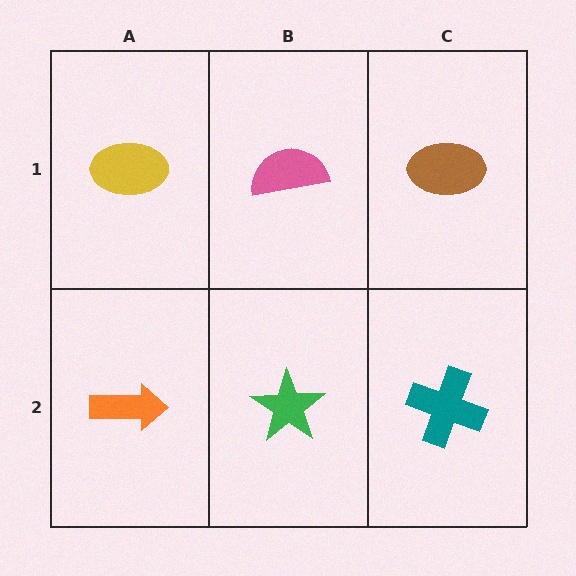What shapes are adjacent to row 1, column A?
An orange arrow (row 2, column A), a pink semicircle (row 1, column B).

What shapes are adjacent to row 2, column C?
A brown ellipse (row 1, column C), a green star (row 2, column B).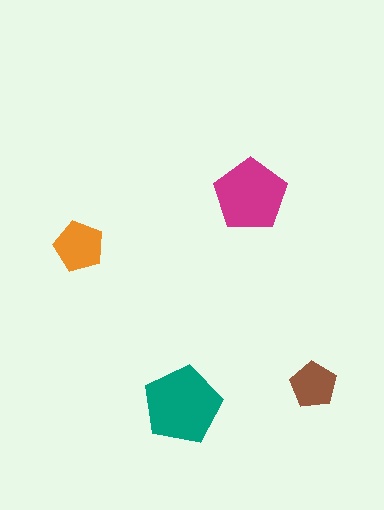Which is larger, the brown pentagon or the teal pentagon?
The teal one.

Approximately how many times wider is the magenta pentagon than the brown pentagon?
About 1.5 times wider.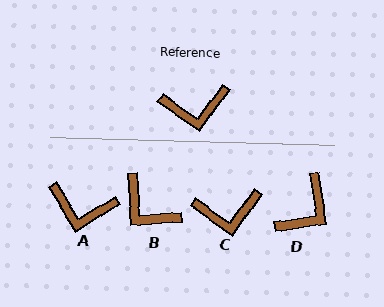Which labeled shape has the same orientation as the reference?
C.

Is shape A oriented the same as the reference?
No, it is off by about 23 degrees.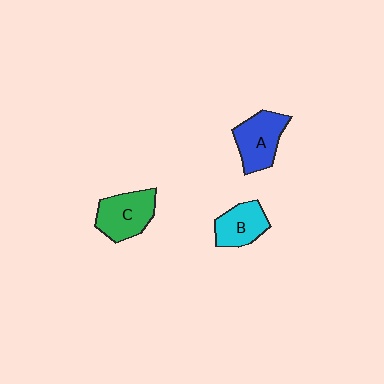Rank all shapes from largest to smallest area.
From largest to smallest: C (green), A (blue), B (cyan).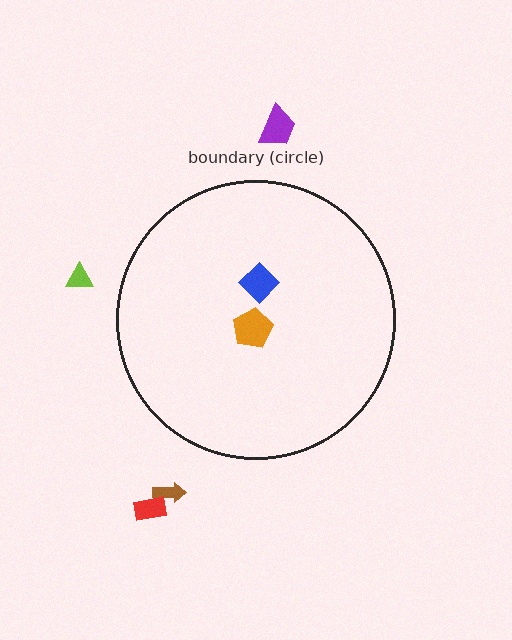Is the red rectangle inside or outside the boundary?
Outside.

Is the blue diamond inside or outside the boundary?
Inside.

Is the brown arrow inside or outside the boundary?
Outside.